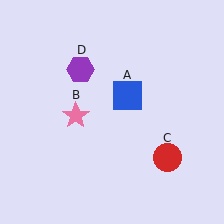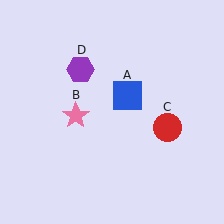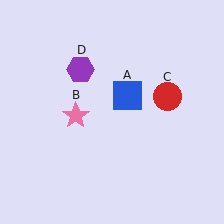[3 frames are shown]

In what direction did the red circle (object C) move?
The red circle (object C) moved up.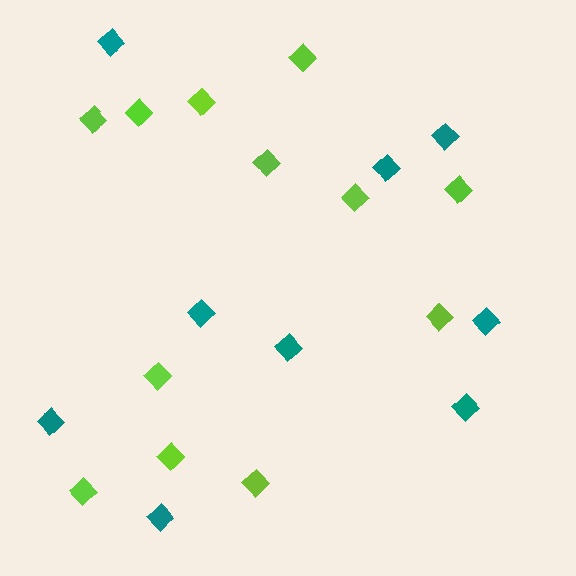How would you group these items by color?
There are 2 groups: one group of teal diamonds (9) and one group of lime diamonds (12).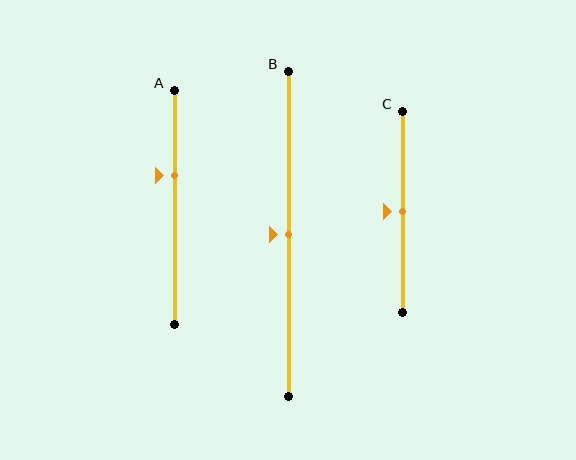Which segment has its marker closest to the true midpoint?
Segment B has its marker closest to the true midpoint.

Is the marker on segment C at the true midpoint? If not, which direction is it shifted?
Yes, the marker on segment C is at the true midpoint.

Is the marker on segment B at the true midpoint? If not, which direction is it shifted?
Yes, the marker on segment B is at the true midpoint.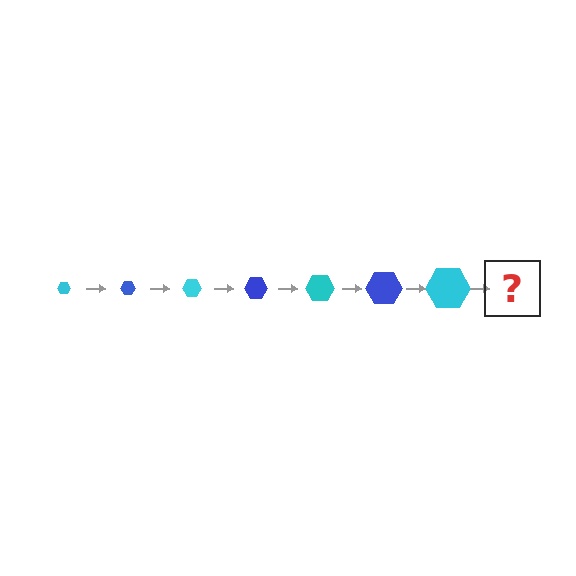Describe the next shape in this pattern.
It should be a blue hexagon, larger than the previous one.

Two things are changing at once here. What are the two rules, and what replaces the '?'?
The two rules are that the hexagon grows larger each step and the color cycles through cyan and blue. The '?' should be a blue hexagon, larger than the previous one.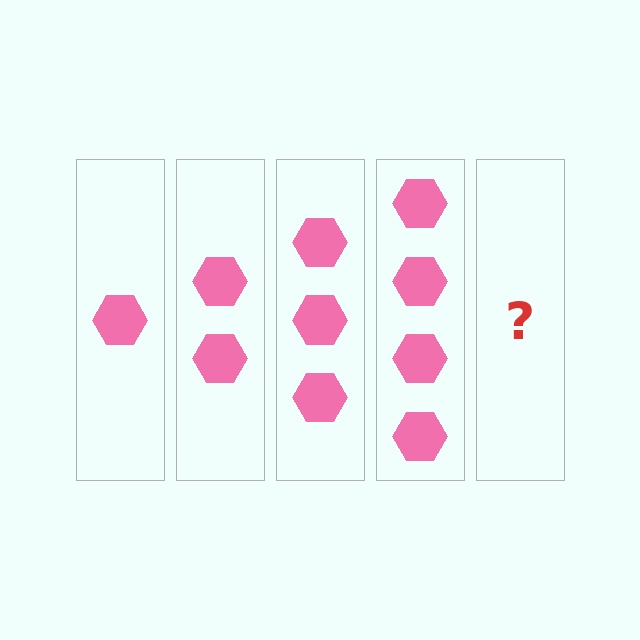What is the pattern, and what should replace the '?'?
The pattern is that each step adds one more hexagon. The '?' should be 5 hexagons.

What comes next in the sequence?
The next element should be 5 hexagons.